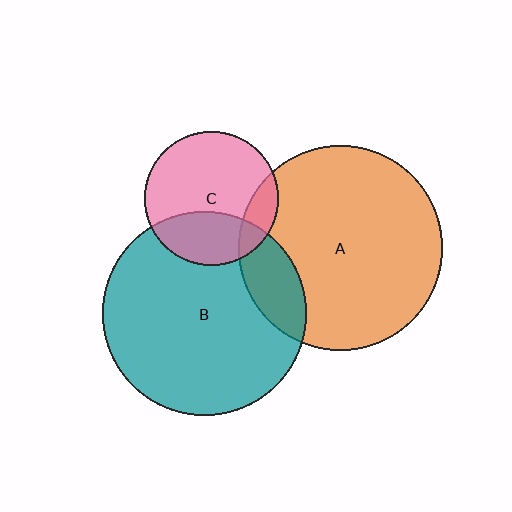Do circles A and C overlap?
Yes.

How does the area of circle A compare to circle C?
Approximately 2.3 times.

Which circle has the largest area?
Circle A (orange).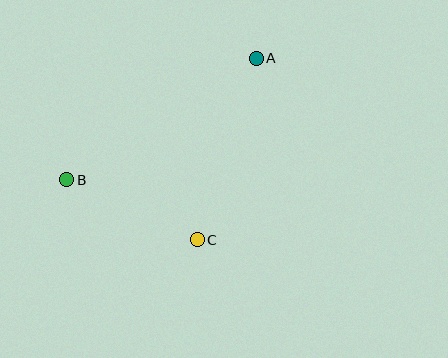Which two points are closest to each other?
Points B and C are closest to each other.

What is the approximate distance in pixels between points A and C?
The distance between A and C is approximately 191 pixels.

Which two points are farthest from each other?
Points A and B are farthest from each other.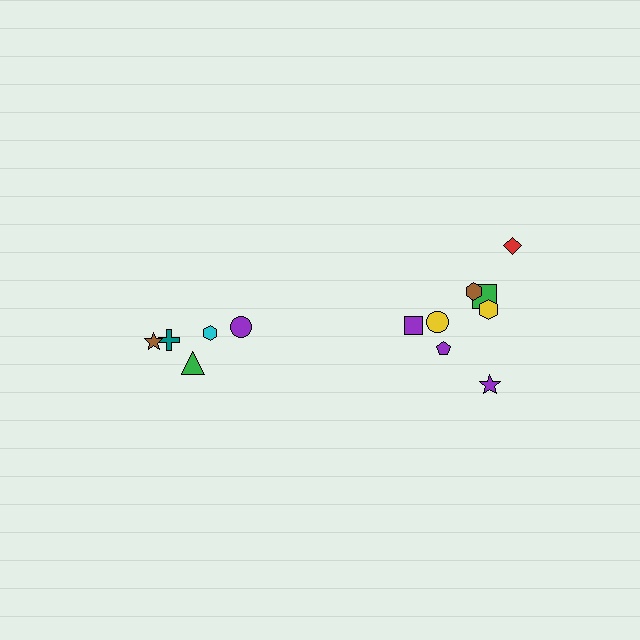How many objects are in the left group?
There are 5 objects.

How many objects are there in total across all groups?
There are 13 objects.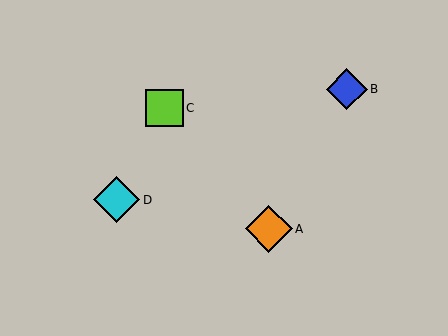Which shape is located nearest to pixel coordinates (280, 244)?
The orange diamond (labeled A) at (269, 229) is nearest to that location.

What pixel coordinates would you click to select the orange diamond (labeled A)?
Click at (269, 229) to select the orange diamond A.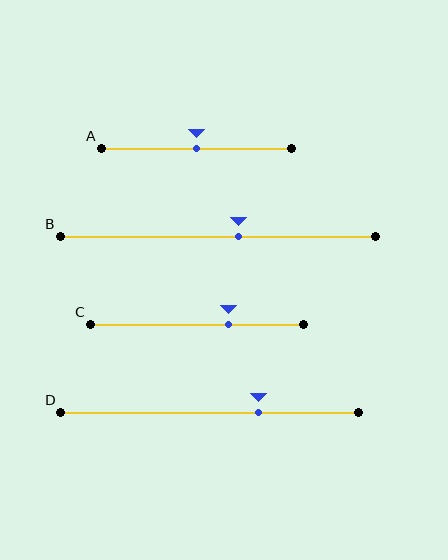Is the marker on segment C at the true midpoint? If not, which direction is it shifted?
No, the marker on segment C is shifted to the right by about 15% of the segment length.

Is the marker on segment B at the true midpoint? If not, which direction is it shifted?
No, the marker on segment B is shifted to the right by about 7% of the segment length.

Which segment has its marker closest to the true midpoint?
Segment A has its marker closest to the true midpoint.